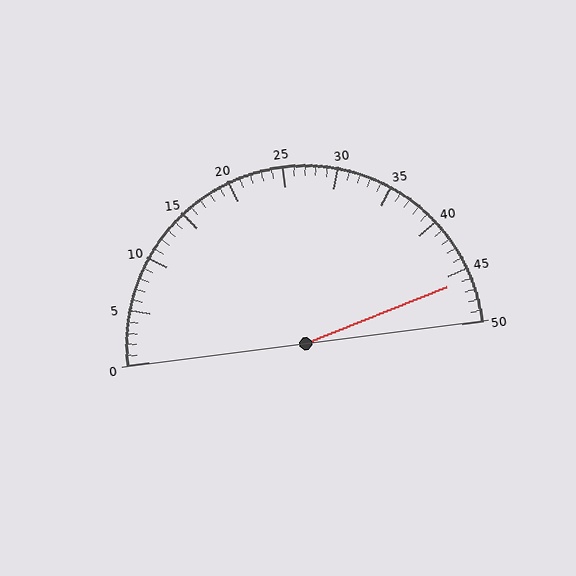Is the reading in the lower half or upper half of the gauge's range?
The reading is in the upper half of the range (0 to 50).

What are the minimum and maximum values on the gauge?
The gauge ranges from 0 to 50.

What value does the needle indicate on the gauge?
The needle indicates approximately 46.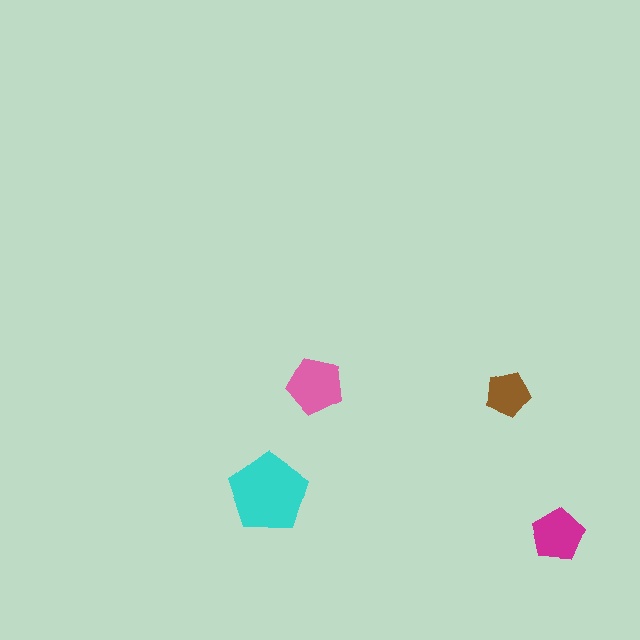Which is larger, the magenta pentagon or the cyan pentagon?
The cyan one.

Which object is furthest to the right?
The magenta pentagon is rightmost.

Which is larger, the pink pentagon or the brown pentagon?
The pink one.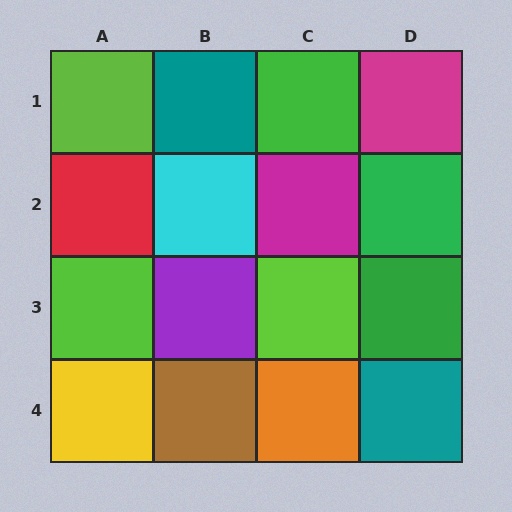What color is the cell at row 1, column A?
Lime.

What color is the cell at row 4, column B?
Brown.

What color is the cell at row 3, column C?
Lime.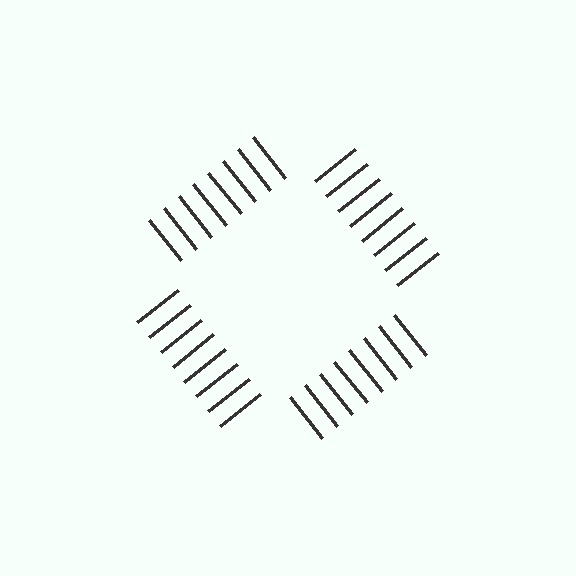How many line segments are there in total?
32 — 8 along each of the 4 edges.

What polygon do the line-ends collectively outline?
An illusory square — the line segments terminate on its edges but no continuous stroke is drawn.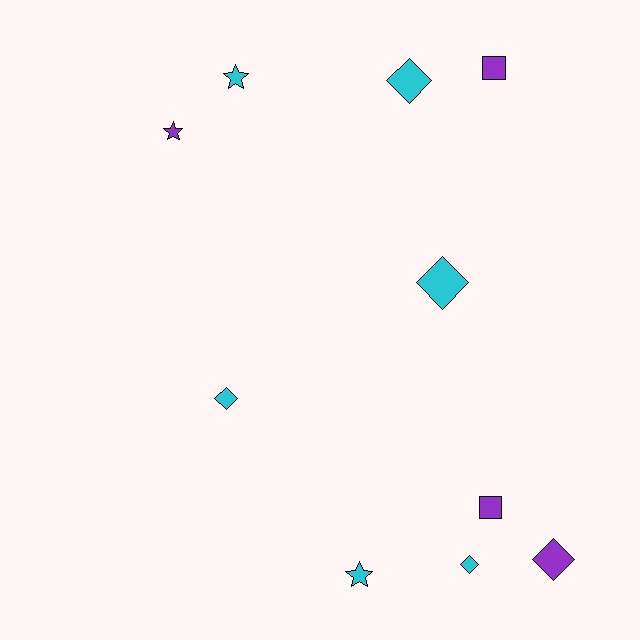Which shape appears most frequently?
Diamond, with 5 objects.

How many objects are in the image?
There are 10 objects.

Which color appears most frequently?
Cyan, with 6 objects.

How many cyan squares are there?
There are no cyan squares.